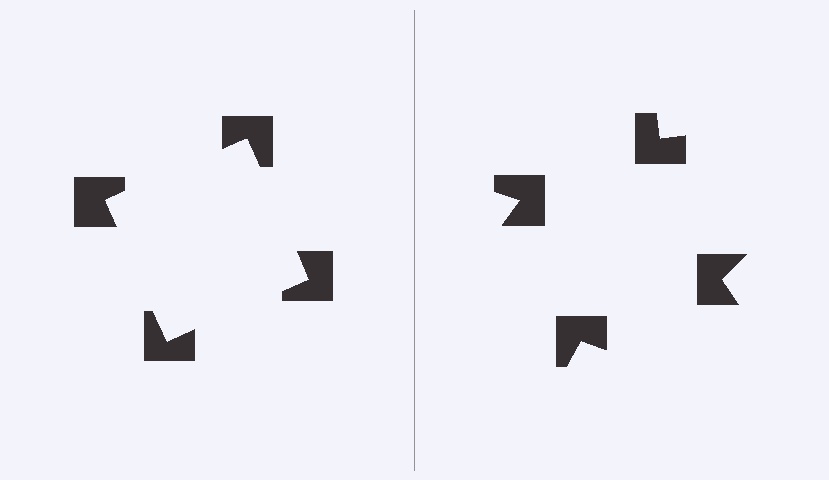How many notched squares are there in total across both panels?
8 — 4 on each side.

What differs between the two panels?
The notched squares are positioned identically on both sides; only the wedge orientations differ. On the left they align to a square; on the right they are misaligned.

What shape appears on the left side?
An illusory square.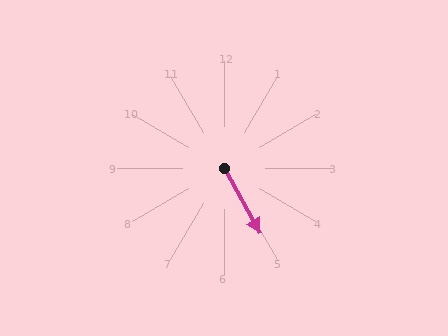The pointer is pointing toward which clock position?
Roughly 5 o'clock.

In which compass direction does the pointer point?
Southeast.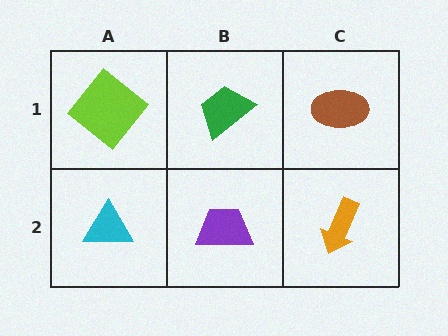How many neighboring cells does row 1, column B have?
3.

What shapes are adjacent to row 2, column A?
A lime diamond (row 1, column A), a purple trapezoid (row 2, column B).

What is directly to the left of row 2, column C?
A purple trapezoid.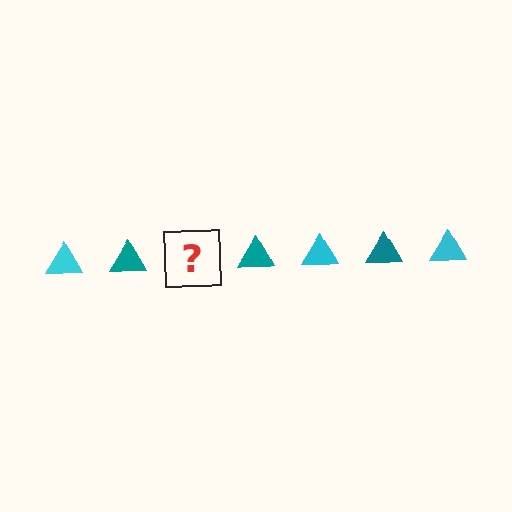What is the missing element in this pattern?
The missing element is a cyan triangle.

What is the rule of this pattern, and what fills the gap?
The rule is that the pattern cycles through cyan, teal triangles. The gap should be filled with a cyan triangle.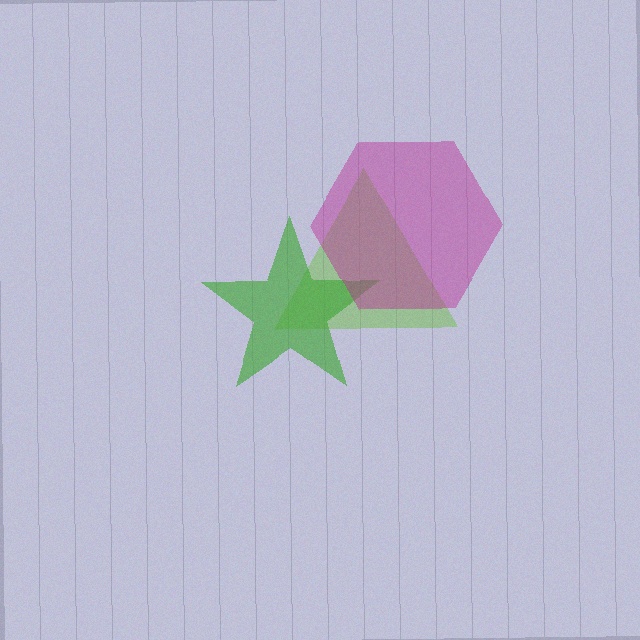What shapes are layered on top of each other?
The layered shapes are: a lime triangle, a green star, a magenta hexagon.